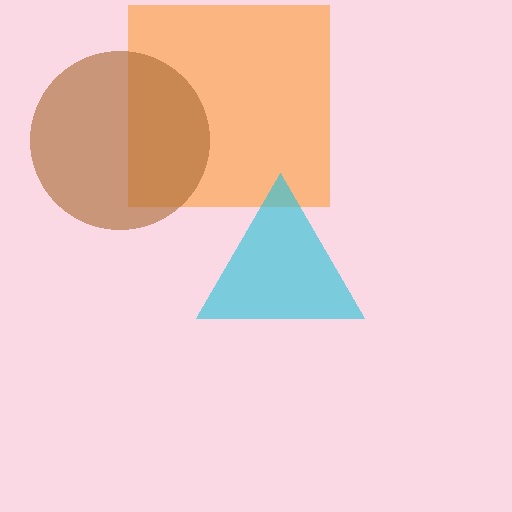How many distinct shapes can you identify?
There are 3 distinct shapes: an orange square, a cyan triangle, a brown circle.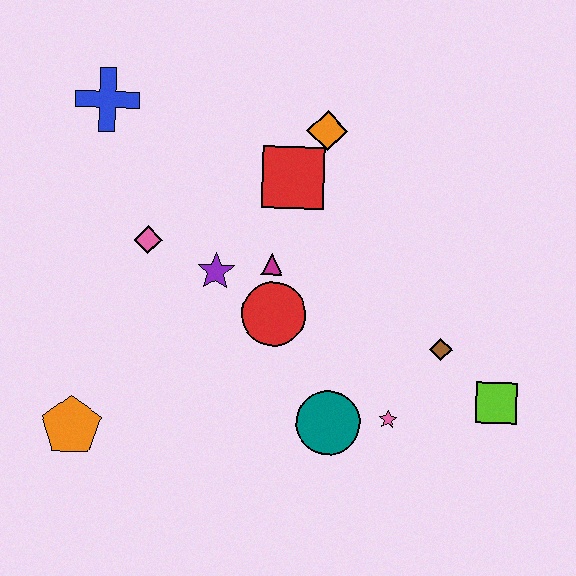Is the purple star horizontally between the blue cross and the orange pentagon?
No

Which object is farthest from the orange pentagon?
The lime square is farthest from the orange pentagon.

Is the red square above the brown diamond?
Yes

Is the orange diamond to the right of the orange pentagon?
Yes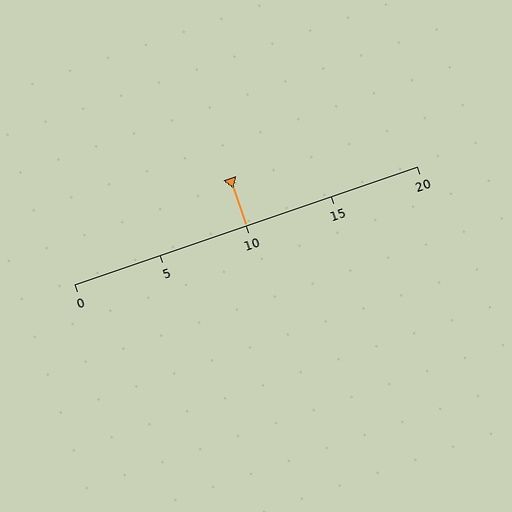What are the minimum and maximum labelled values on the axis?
The axis runs from 0 to 20.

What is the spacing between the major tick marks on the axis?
The major ticks are spaced 5 apart.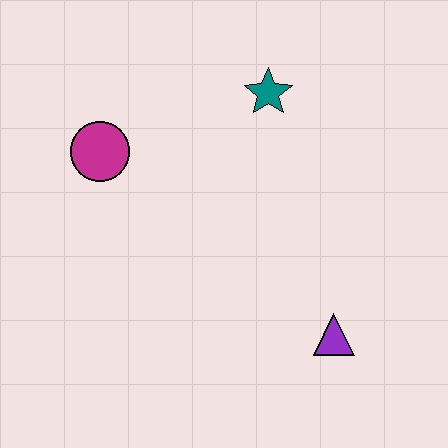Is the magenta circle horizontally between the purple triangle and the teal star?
No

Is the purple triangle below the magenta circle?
Yes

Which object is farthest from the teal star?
The purple triangle is farthest from the teal star.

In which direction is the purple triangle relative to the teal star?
The purple triangle is below the teal star.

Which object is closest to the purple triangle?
The teal star is closest to the purple triangle.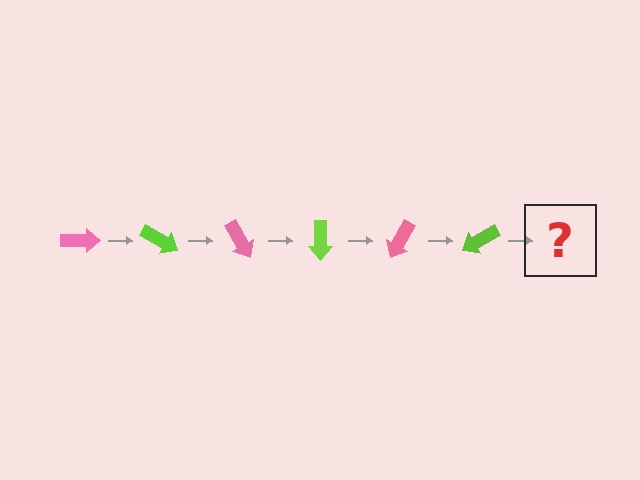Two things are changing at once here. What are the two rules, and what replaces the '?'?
The two rules are that it rotates 30 degrees each step and the color cycles through pink and lime. The '?' should be a pink arrow, rotated 180 degrees from the start.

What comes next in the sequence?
The next element should be a pink arrow, rotated 180 degrees from the start.